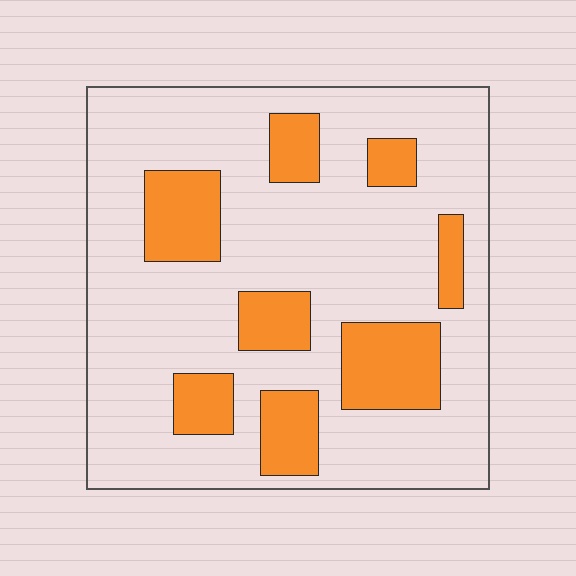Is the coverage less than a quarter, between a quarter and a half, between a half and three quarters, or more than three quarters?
Less than a quarter.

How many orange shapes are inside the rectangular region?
8.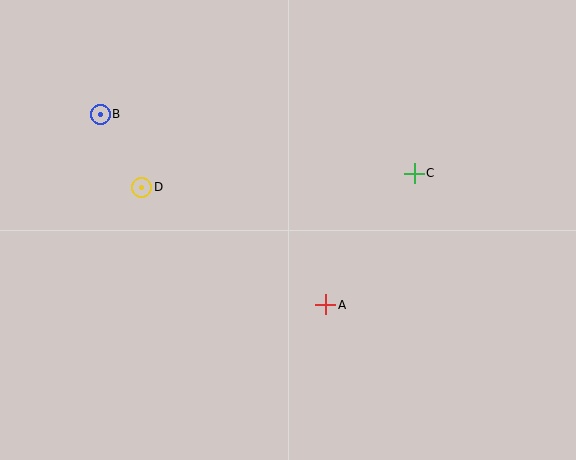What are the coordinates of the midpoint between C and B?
The midpoint between C and B is at (257, 144).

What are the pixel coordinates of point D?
Point D is at (142, 187).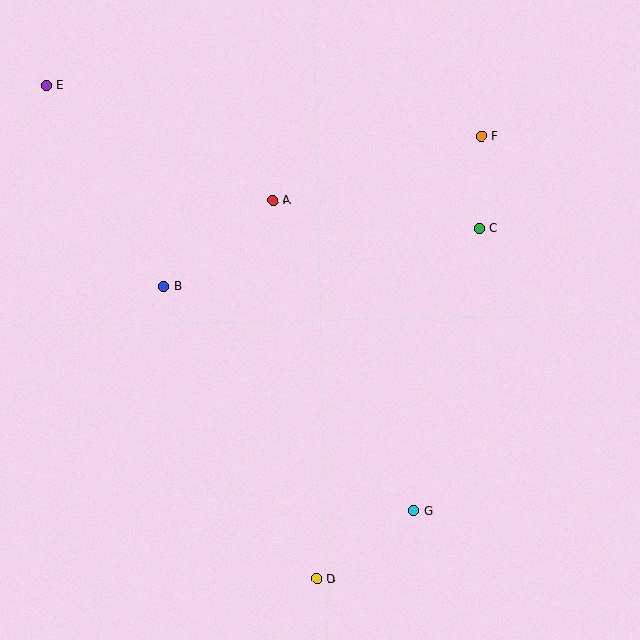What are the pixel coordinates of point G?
Point G is at (414, 511).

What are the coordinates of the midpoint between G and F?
The midpoint between G and F is at (448, 323).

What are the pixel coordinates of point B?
Point B is at (164, 286).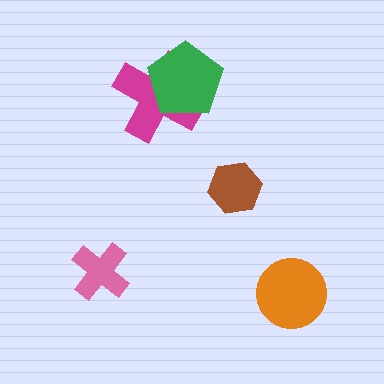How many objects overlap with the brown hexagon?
0 objects overlap with the brown hexagon.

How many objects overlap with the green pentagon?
1 object overlaps with the green pentagon.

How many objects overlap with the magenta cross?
1 object overlaps with the magenta cross.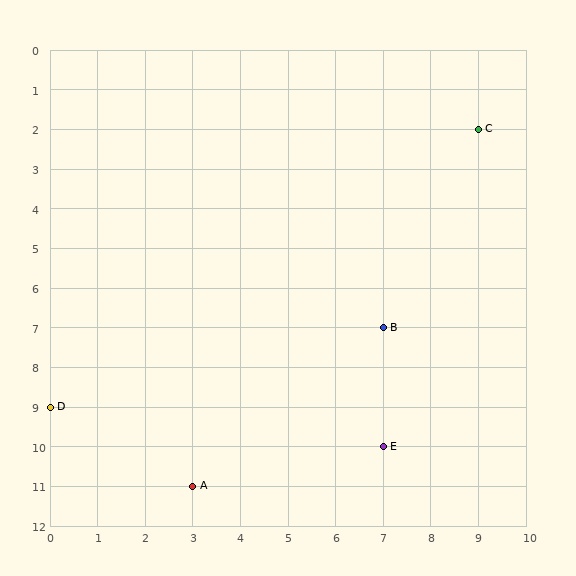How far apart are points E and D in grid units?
Points E and D are 7 columns and 1 row apart (about 7.1 grid units diagonally).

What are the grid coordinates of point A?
Point A is at grid coordinates (3, 11).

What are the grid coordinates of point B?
Point B is at grid coordinates (7, 7).